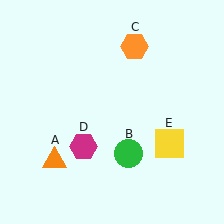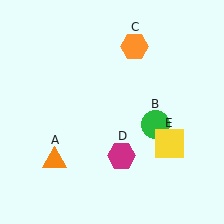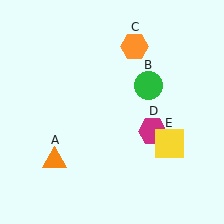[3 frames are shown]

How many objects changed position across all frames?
2 objects changed position: green circle (object B), magenta hexagon (object D).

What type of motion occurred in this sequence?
The green circle (object B), magenta hexagon (object D) rotated counterclockwise around the center of the scene.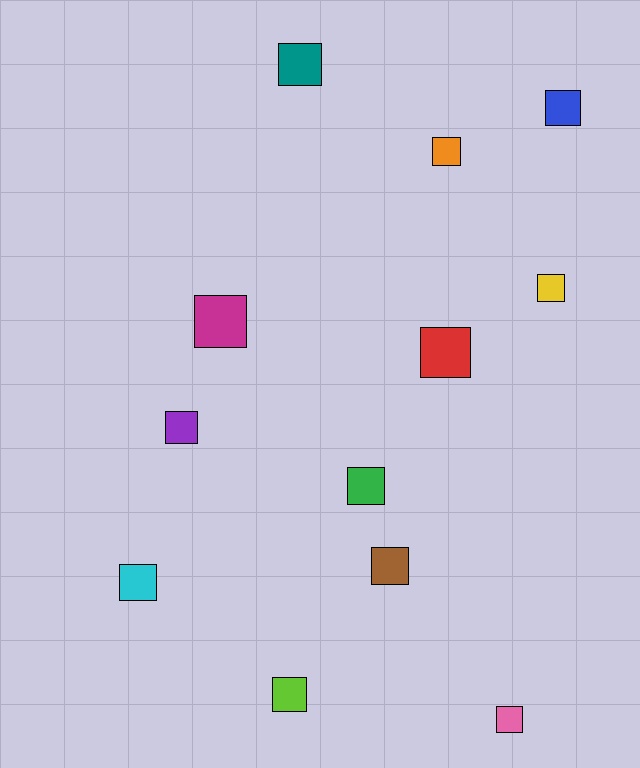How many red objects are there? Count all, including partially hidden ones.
There is 1 red object.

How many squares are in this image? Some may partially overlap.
There are 12 squares.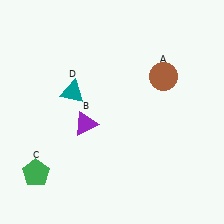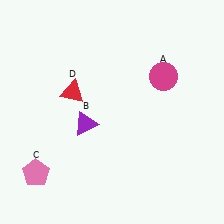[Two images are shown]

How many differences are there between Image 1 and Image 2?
There are 3 differences between the two images.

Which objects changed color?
A changed from brown to magenta. C changed from green to pink. D changed from teal to red.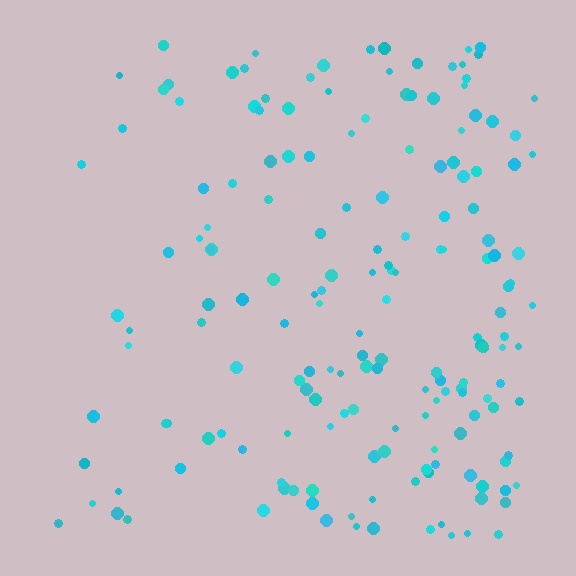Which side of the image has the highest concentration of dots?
The right.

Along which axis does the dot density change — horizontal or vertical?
Horizontal.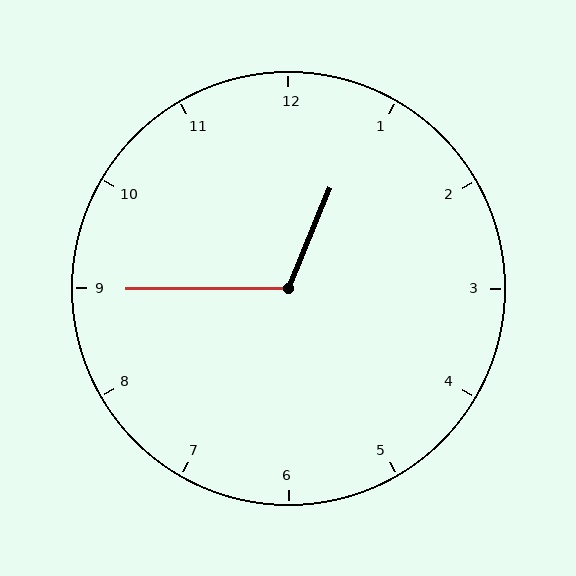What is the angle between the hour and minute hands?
Approximately 112 degrees.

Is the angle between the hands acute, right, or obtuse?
It is obtuse.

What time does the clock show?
12:45.